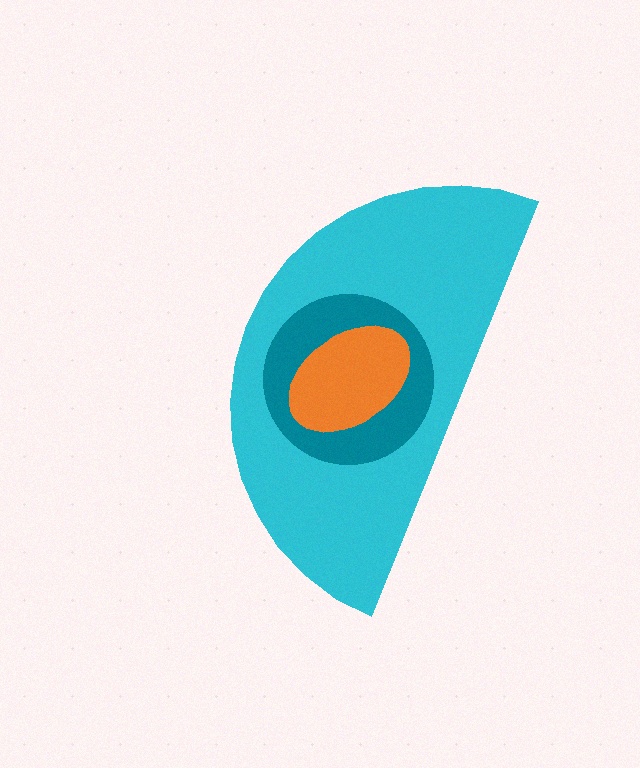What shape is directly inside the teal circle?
The orange ellipse.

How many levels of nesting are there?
3.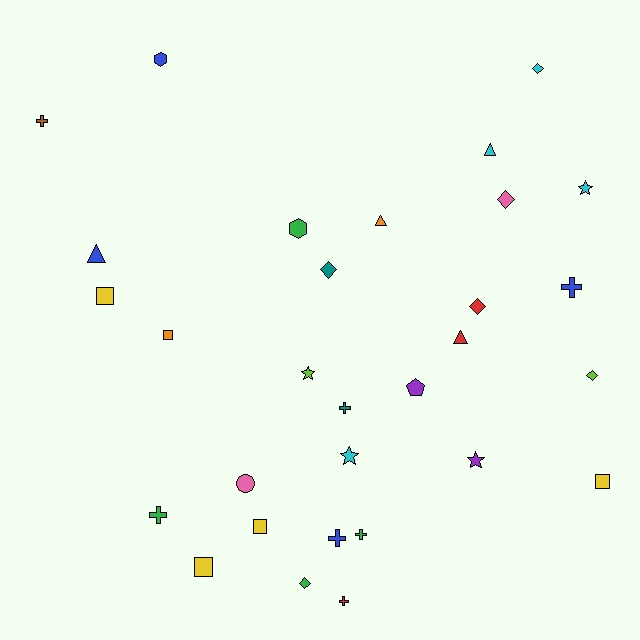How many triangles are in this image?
There are 4 triangles.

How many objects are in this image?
There are 30 objects.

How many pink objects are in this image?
There are 2 pink objects.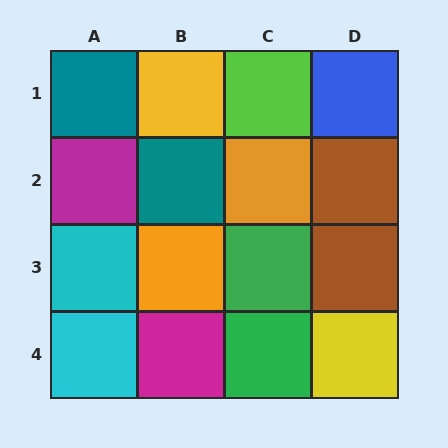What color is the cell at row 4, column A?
Cyan.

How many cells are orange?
2 cells are orange.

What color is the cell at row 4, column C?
Green.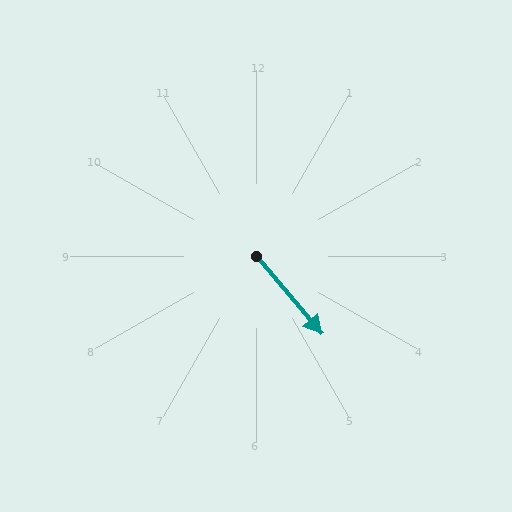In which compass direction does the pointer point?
Southeast.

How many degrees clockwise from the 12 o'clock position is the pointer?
Approximately 140 degrees.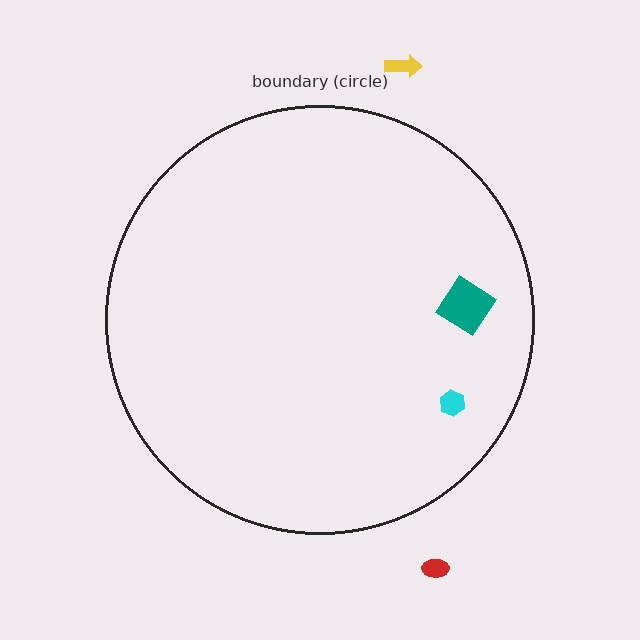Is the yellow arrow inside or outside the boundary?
Outside.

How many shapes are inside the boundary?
2 inside, 2 outside.